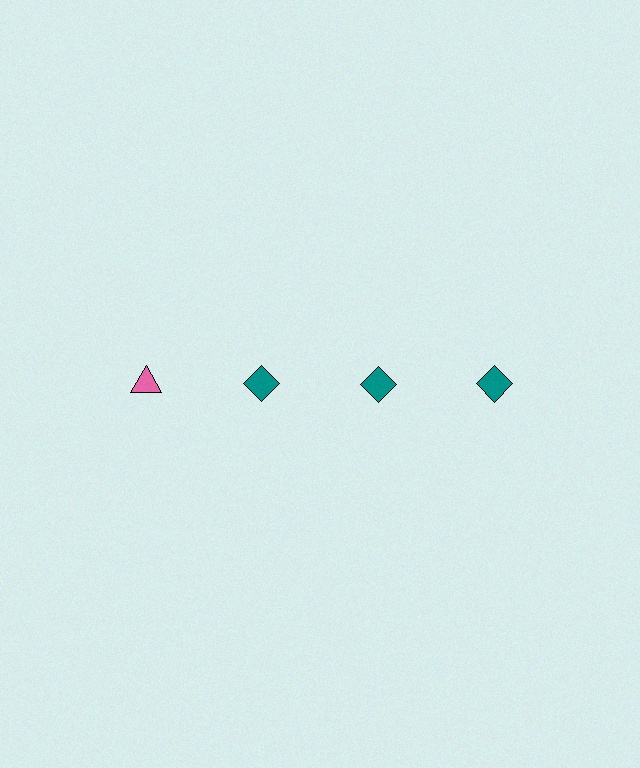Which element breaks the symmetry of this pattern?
The pink triangle in the top row, leftmost column breaks the symmetry. All other shapes are teal diamonds.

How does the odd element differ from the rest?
It differs in both color (pink instead of teal) and shape (triangle instead of diamond).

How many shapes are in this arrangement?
There are 4 shapes arranged in a grid pattern.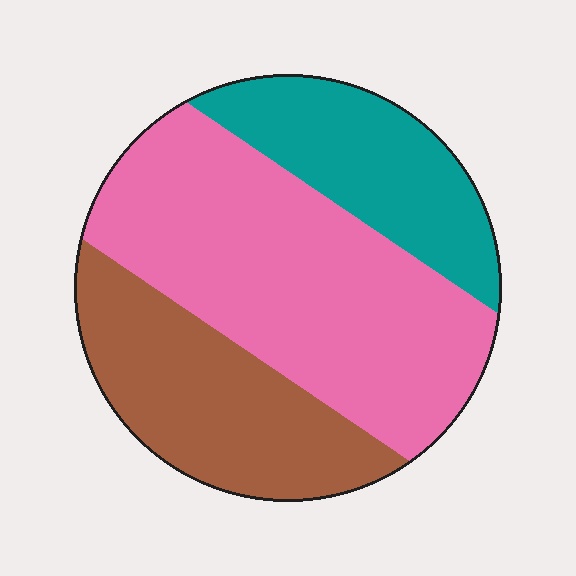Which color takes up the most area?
Pink, at roughly 50%.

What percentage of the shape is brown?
Brown covers around 30% of the shape.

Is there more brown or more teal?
Brown.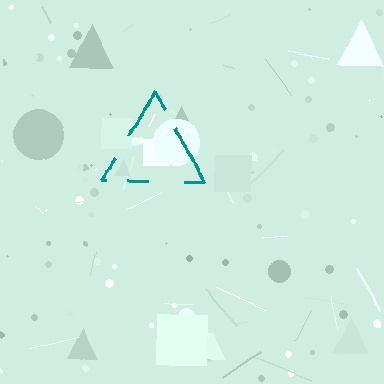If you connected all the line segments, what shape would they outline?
They would outline a triangle.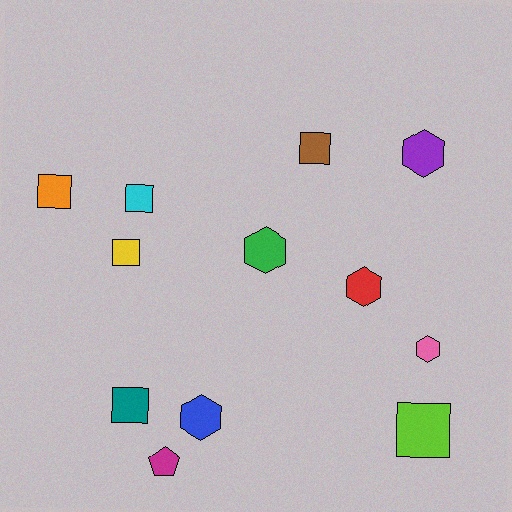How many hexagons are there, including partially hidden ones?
There are 5 hexagons.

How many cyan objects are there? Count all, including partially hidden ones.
There is 1 cyan object.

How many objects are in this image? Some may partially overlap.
There are 12 objects.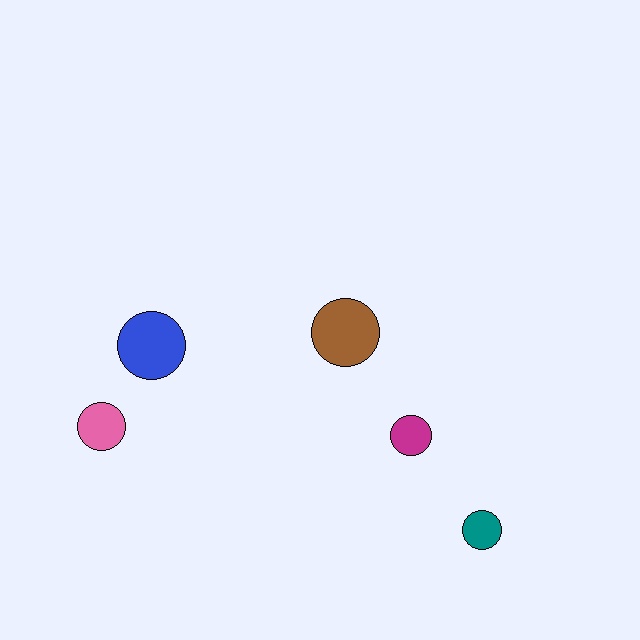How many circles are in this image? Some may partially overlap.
There are 5 circles.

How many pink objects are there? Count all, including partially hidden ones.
There is 1 pink object.